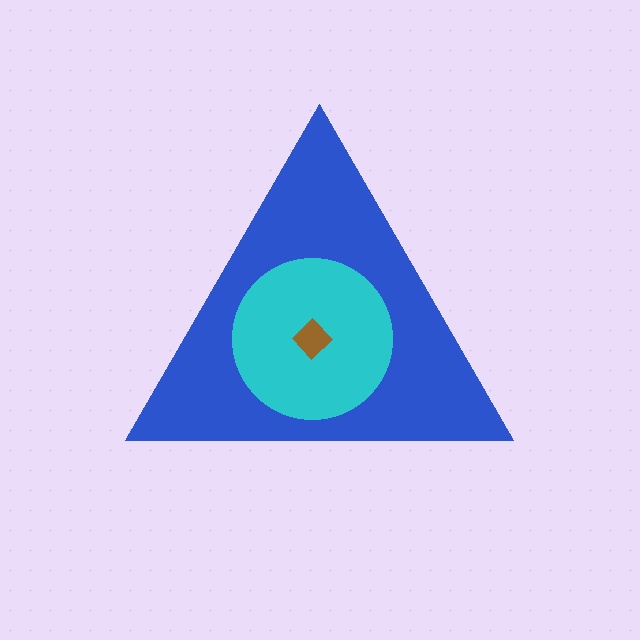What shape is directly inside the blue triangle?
The cyan circle.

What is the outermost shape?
The blue triangle.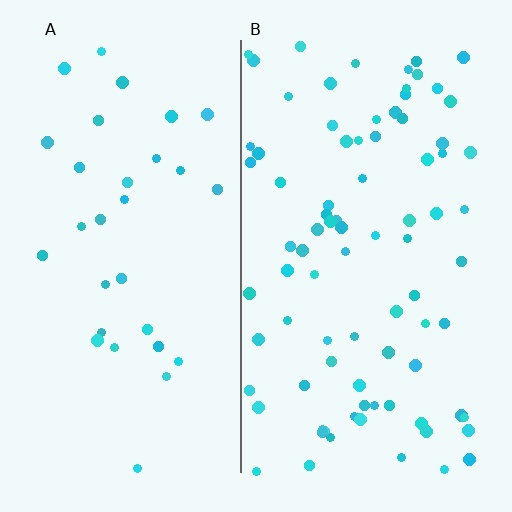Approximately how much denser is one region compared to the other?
Approximately 2.7× — region B over region A.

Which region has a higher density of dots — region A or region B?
B (the right).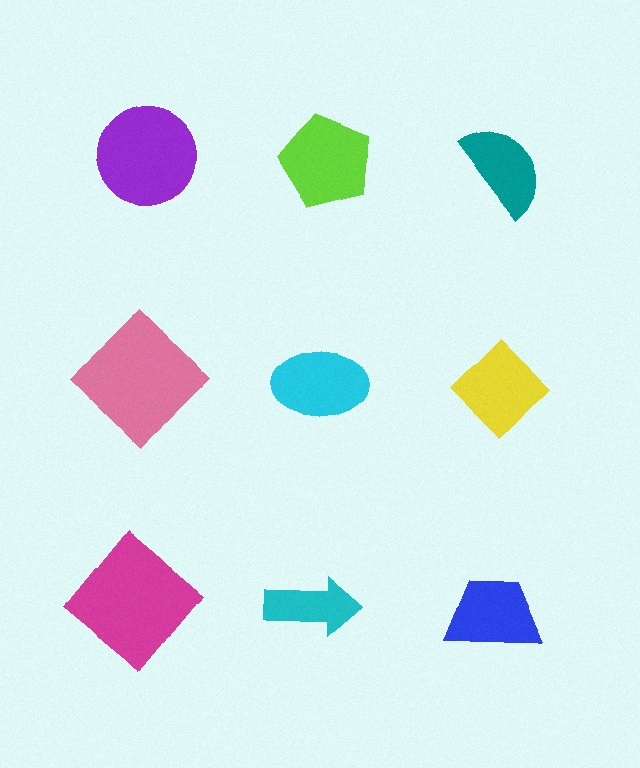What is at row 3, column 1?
A magenta diamond.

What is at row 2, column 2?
A cyan ellipse.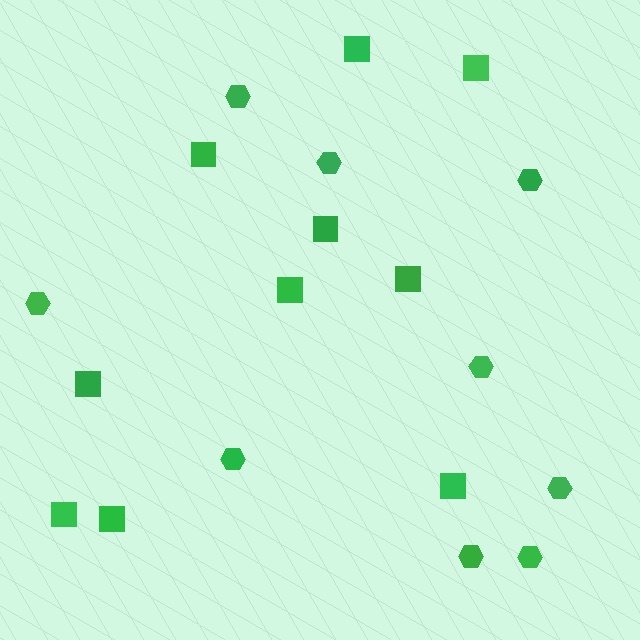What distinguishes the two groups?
There are 2 groups: one group of squares (10) and one group of hexagons (9).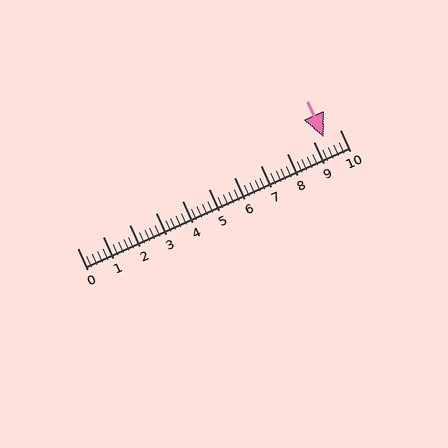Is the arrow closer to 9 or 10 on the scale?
The arrow is closer to 9.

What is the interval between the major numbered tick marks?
The major tick marks are spaced 1 units apart.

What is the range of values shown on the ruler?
The ruler shows values from 0 to 10.